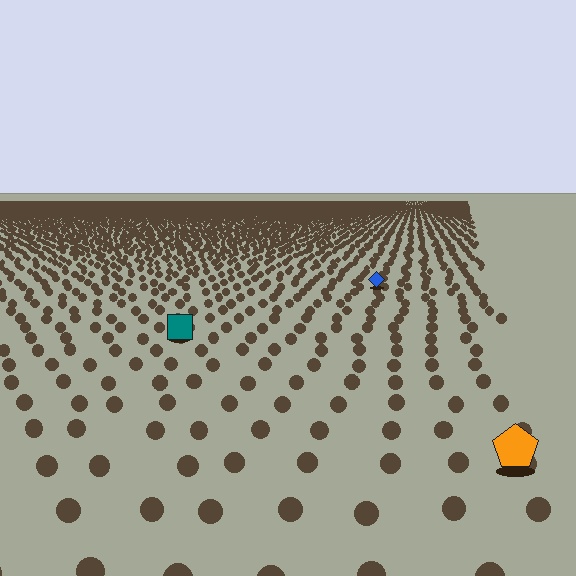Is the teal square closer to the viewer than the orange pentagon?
No. The orange pentagon is closer — you can tell from the texture gradient: the ground texture is coarser near it.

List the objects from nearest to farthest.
From nearest to farthest: the orange pentagon, the teal square, the blue diamond.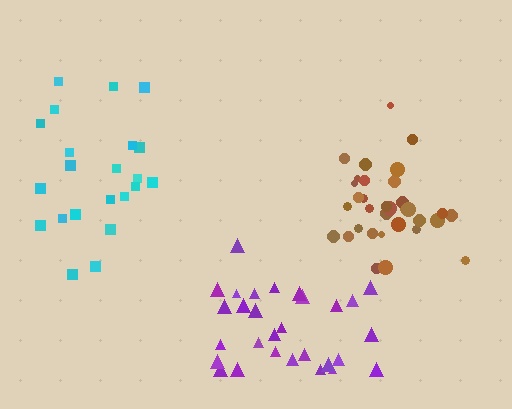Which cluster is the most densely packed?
Brown.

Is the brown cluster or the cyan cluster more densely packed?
Brown.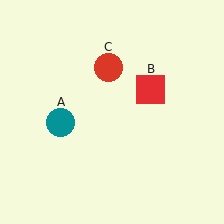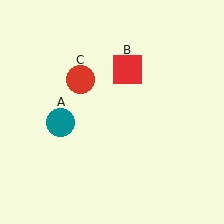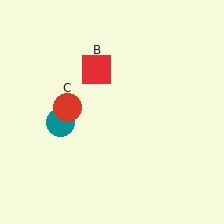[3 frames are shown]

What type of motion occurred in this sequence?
The red square (object B), red circle (object C) rotated counterclockwise around the center of the scene.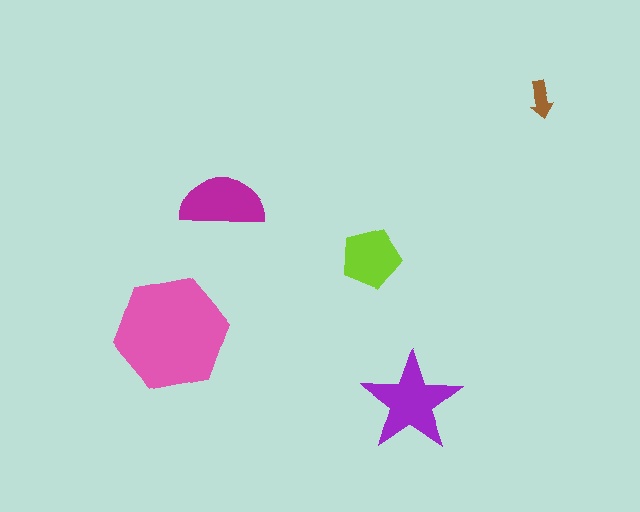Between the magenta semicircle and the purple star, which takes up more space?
The purple star.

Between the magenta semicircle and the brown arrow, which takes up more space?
The magenta semicircle.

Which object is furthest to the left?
The pink hexagon is leftmost.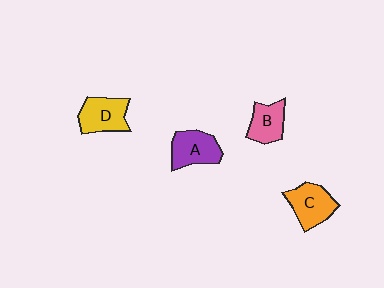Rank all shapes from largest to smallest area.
From largest to smallest: C (orange), D (yellow), A (purple), B (pink).